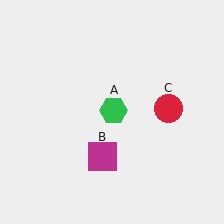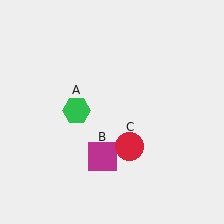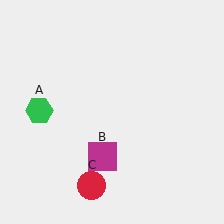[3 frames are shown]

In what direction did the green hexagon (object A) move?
The green hexagon (object A) moved left.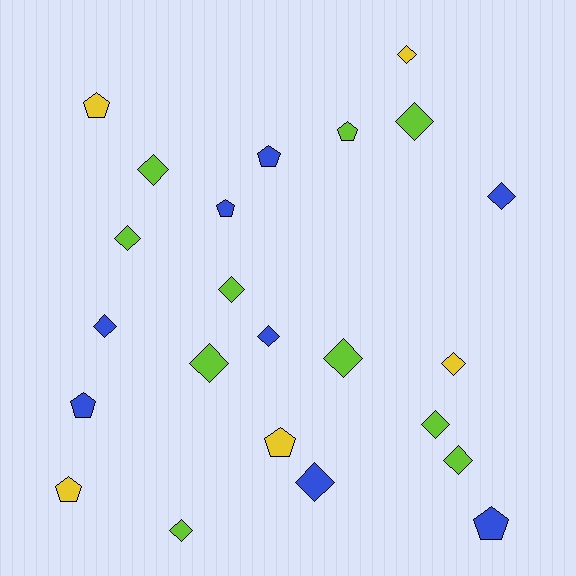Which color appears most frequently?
Lime, with 10 objects.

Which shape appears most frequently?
Diamond, with 15 objects.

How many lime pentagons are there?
There is 1 lime pentagon.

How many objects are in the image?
There are 23 objects.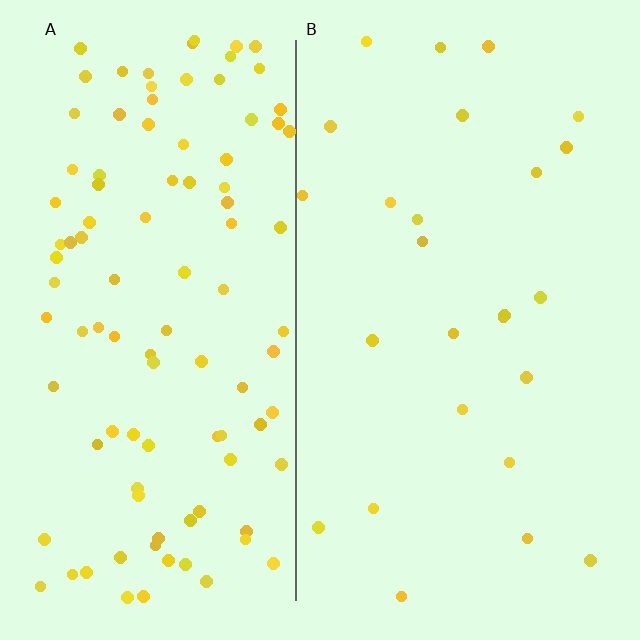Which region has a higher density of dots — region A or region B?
A (the left).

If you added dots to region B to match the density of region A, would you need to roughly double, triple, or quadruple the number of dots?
Approximately quadruple.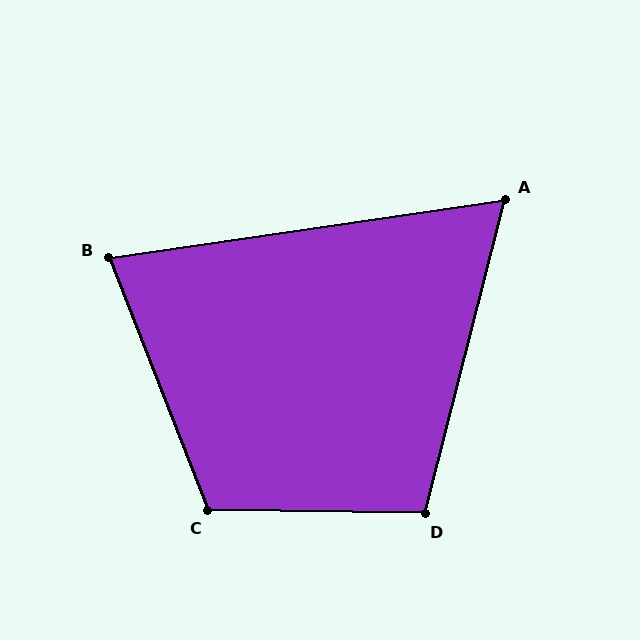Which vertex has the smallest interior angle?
A, at approximately 68 degrees.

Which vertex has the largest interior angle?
C, at approximately 112 degrees.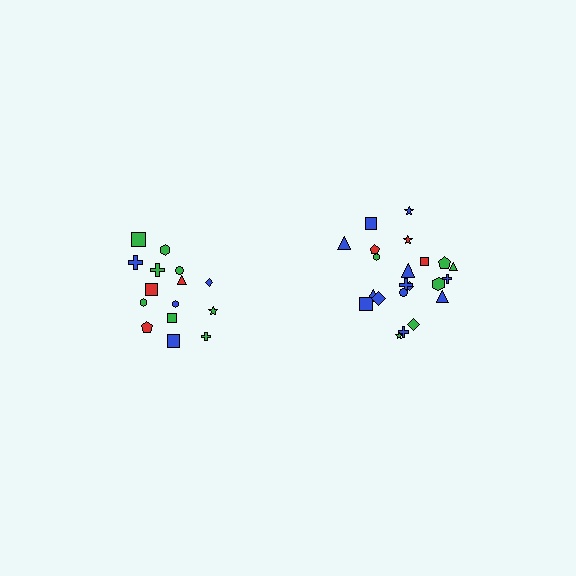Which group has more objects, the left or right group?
The right group.